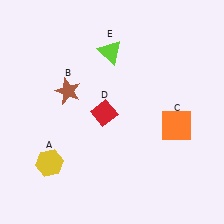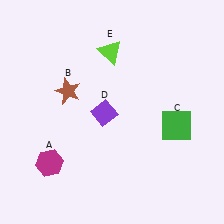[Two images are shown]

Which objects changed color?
A changed from yellow to magenta. C changed from orange to green. D changed from red to purple.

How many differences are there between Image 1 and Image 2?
There are 3 differences between the two images.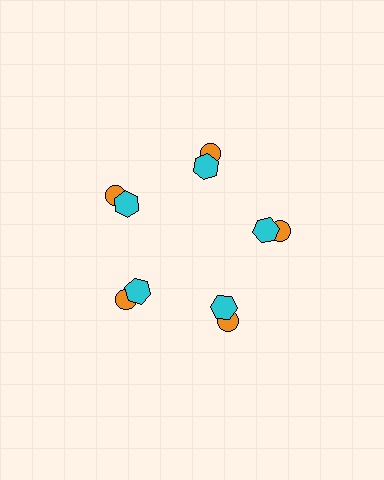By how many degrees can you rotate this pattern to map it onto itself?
The pattern maps onto itself every 72 degrees of rotation.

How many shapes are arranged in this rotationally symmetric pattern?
There are 10 shapes, arranged in 5 groups of 2.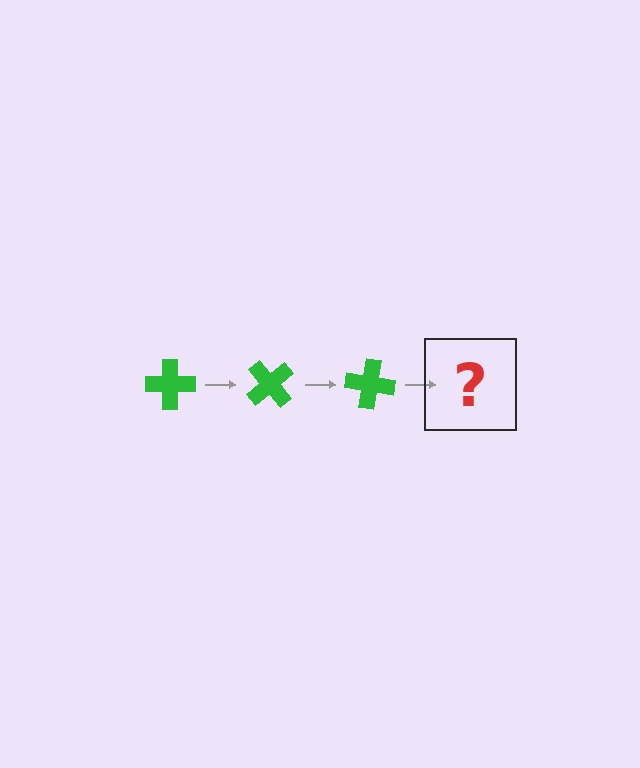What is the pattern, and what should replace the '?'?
The pattern is that the cross rotates 50 degrees each step. The '?' should be a green cross rotated 150 degrees.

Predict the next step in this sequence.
The next step is a green cross rotated 150 degrees.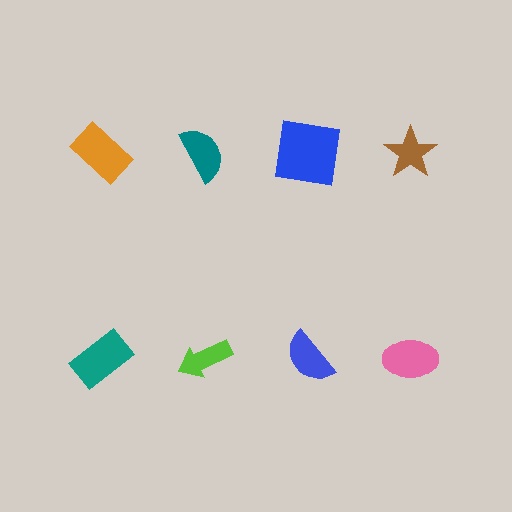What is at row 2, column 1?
A teal rectangle.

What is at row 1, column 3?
A blue square.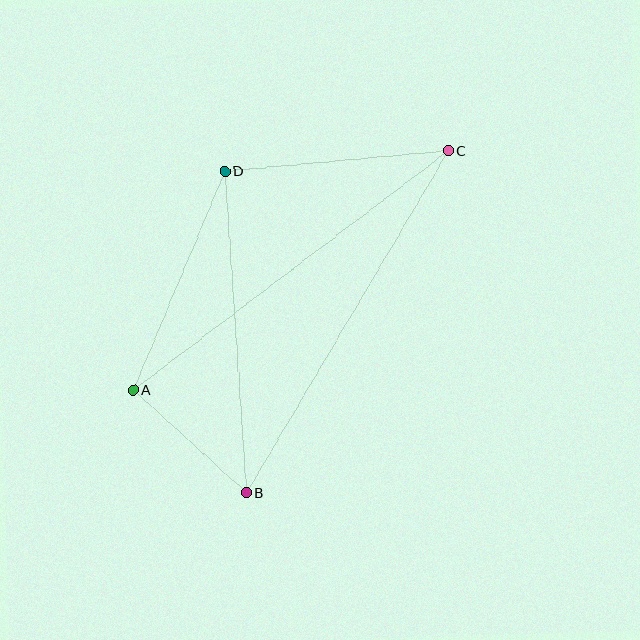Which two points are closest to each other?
Points A and B are closest to each other.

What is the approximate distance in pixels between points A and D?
The distance between A and D is approximately 237 pixels.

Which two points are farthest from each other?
Points B and C are farthest from each other.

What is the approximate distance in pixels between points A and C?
The distance between A and C is approximately 396 pixels.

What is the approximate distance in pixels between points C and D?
The distance between C and D is approximately 224 pixels.